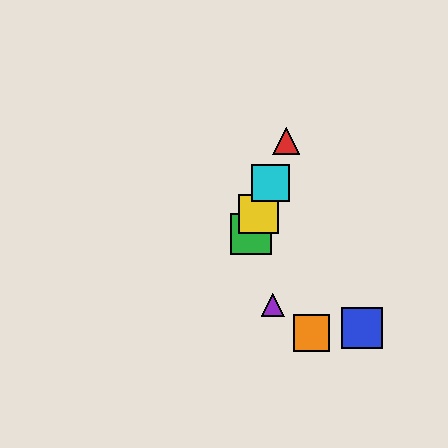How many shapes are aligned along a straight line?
4 shapes (the red triangle, the green square, the yellow square, the cyan square) are aligned along a straight line.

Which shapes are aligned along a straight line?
The red triangle, the green square, the yellow square, the cyan square are aligned along a straight line.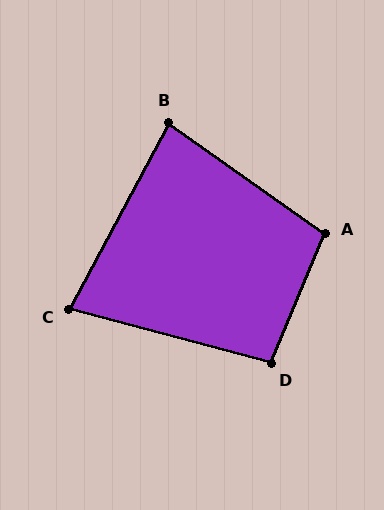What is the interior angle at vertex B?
Approximately 83 degrees (acute).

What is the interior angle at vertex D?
Approximately 97 degrees (obtuse).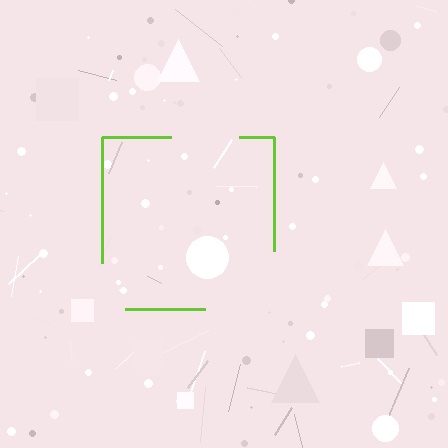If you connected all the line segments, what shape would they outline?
They would outline a square.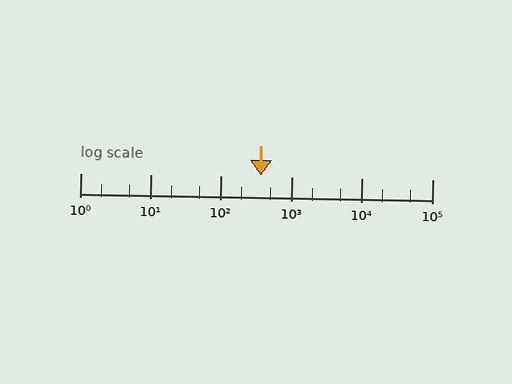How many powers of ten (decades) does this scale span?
The scale spans 5 decades, from 1 to 100000.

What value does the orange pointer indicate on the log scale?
The pointer indicates approximately 370.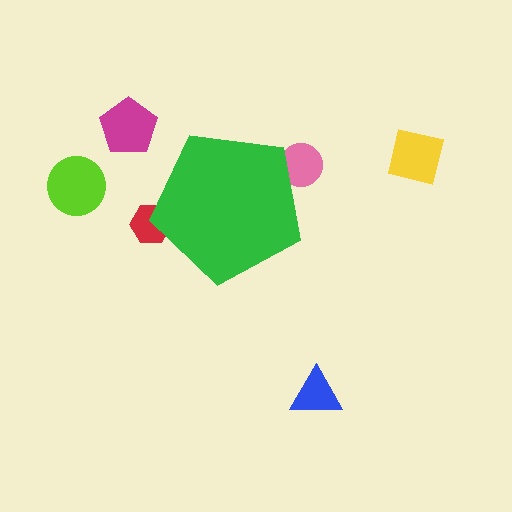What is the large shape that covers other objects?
A green pentagon.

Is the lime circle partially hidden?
No, the lime circle is fully visible.